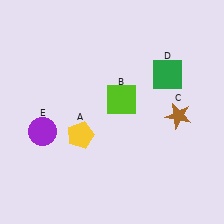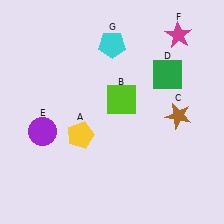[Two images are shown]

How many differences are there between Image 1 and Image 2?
There are 2 differences between the two images.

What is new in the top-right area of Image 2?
A cyan pentagon (G) was added in the top-right area of Image 2.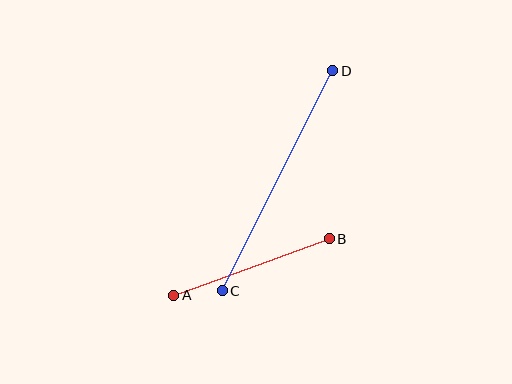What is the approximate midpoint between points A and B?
The midpoint is at approximately (252, 267) pixels.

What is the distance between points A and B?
The distance is approximately 166 pixels.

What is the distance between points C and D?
The distance is approximately 246 pixels.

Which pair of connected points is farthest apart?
Points C and D are farthest apart.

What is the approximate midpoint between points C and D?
The midpoint is at approximately (277, 181) pixels.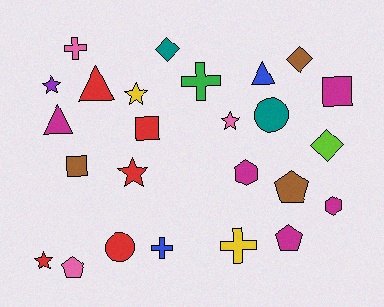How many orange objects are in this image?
There are no orange objects.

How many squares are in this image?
There are 3 squares.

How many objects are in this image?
There are 25 objects.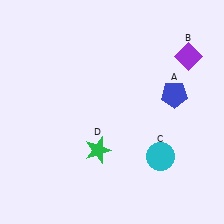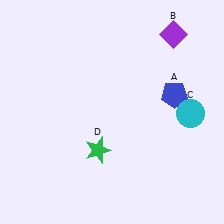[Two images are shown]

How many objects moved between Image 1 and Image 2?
2 objects moved between the two images.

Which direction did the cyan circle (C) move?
The cyan circle (C) moved up.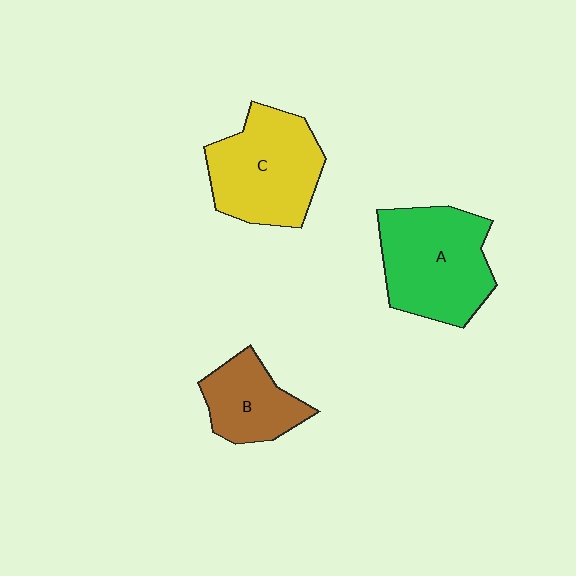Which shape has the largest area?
Shape A (green).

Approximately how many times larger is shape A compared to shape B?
Approximately 1.7 times.